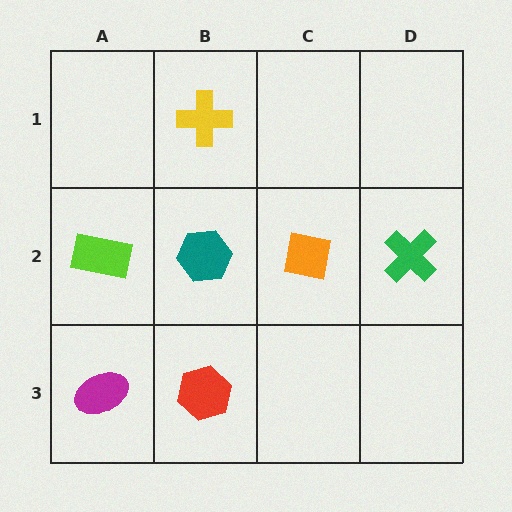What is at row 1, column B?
A yellow cross.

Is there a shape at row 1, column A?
No, that cell is empty.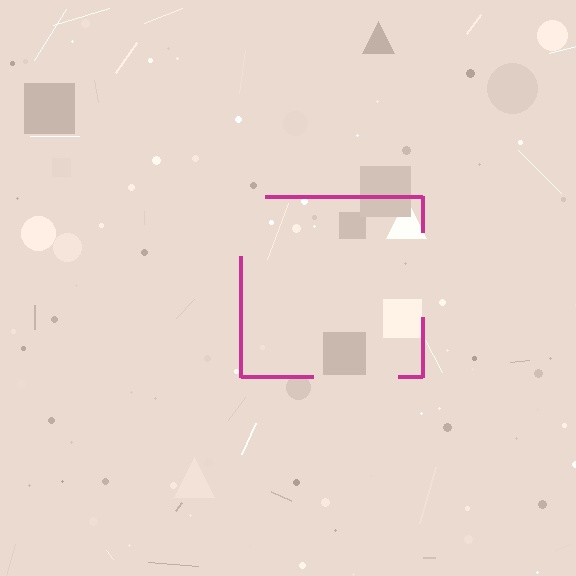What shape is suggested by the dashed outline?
The dashed outline suggests a square.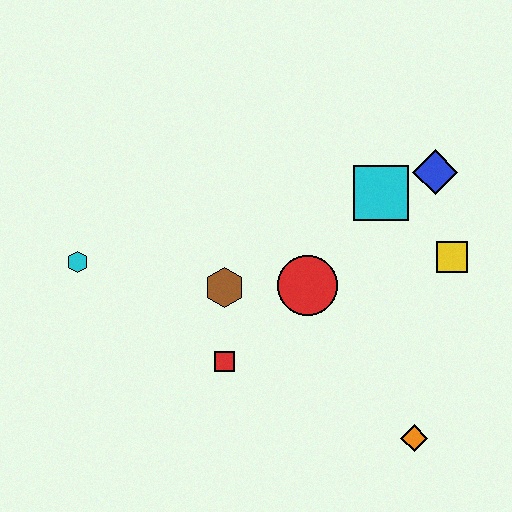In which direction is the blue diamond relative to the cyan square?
The blue diamond is to the right of the cyan square.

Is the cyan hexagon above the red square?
Yes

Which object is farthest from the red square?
The blue diamond is farthest from the red square.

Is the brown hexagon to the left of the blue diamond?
Yes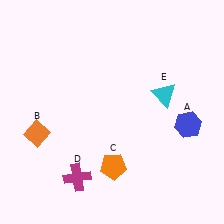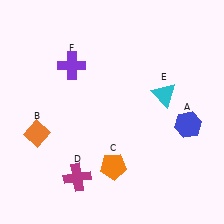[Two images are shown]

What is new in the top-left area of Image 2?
A purple cross (F) was added in the top-left area of Image 2.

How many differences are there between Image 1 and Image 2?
There is 1 difference between the two images.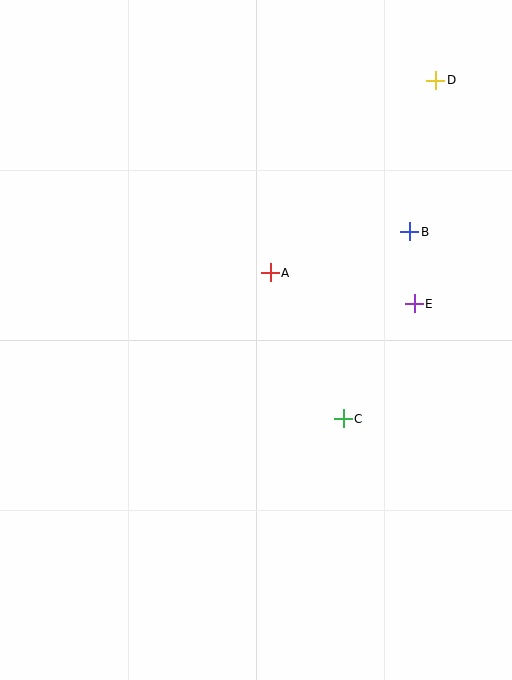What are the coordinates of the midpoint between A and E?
The midpoint between A and E is at (342, 288).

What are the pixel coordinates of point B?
Point B is at (410, 232).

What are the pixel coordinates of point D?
Point D is at (436, 80).